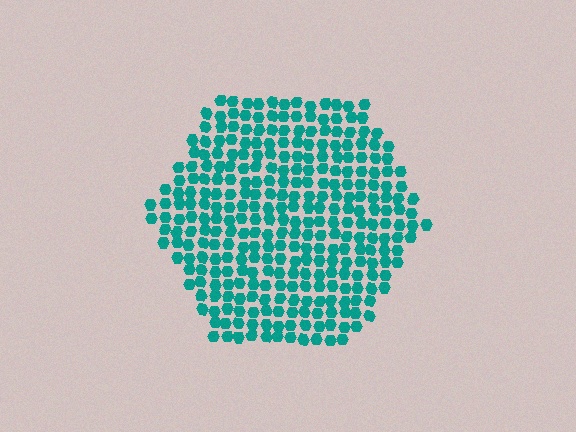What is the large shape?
The large shape is a hexagon.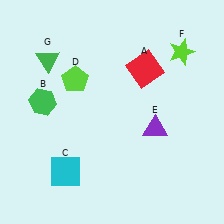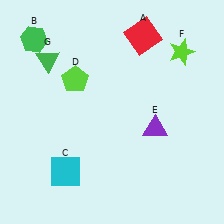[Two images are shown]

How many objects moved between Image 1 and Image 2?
2 objects moved between the two images.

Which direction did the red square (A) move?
The red square (A) moved up.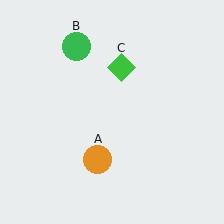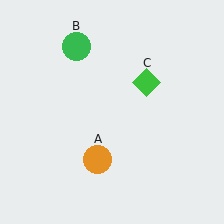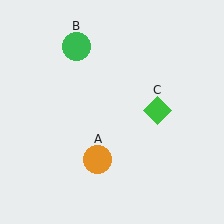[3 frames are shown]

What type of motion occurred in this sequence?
The green diamond (object C) rotated clockwise around the center of the scene.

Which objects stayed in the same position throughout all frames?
Orange circle (object A) and green circle (object B) remained stationary.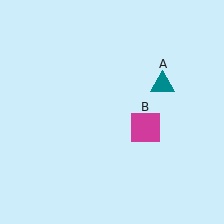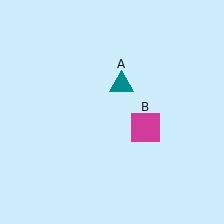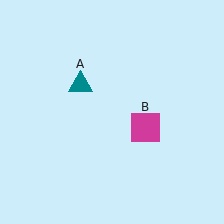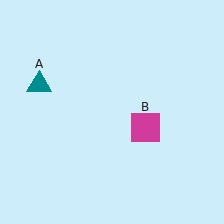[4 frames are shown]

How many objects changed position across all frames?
1 object changed position: teal triangle (object A).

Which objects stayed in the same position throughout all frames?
Magenta square (object B) remained stationary.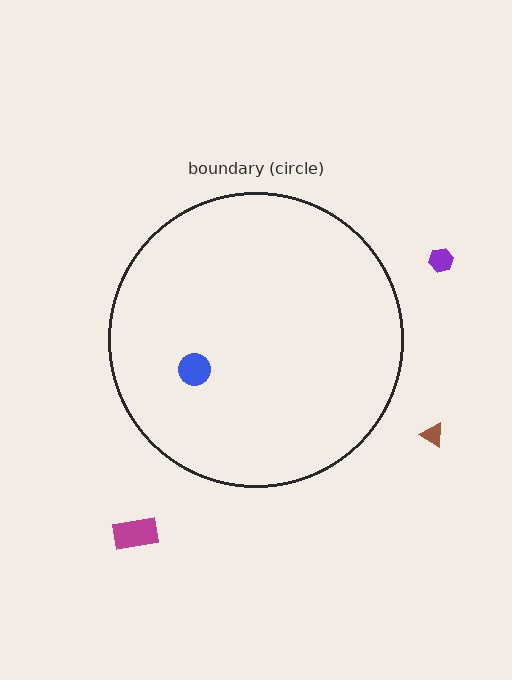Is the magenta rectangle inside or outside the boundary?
Outside.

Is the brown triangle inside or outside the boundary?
Outside.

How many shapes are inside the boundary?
1 inside, 3 outside.